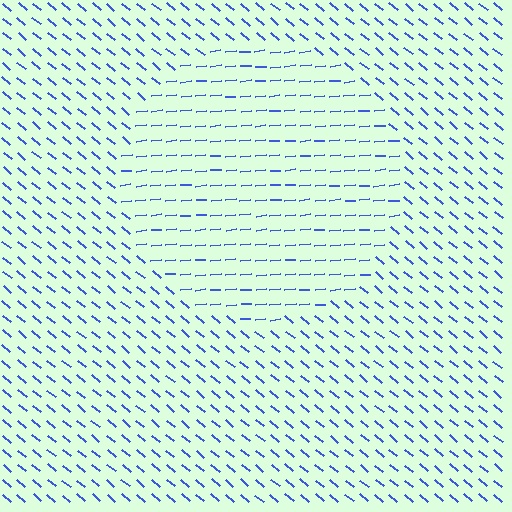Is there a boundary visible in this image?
Yes, there is a texture boundary formed by a change in line orientation.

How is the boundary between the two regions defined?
The boundary is defined purely by a change in line orientation (approximately 45 degrees difference). All lines are the same color and thickness.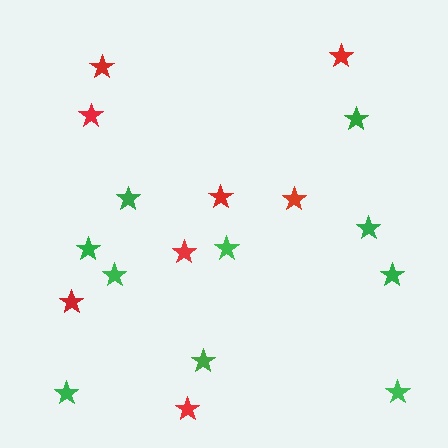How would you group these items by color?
There are 2 groups: one group of red stars (8) and one group of green stars (10).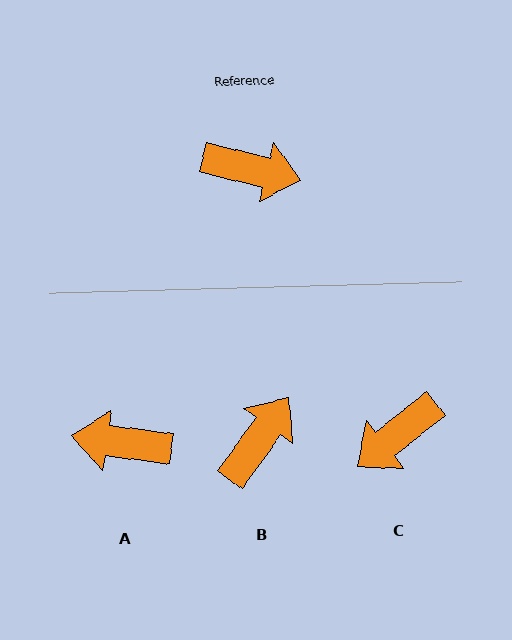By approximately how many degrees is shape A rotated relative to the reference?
Approximately 174 degrees clockwise.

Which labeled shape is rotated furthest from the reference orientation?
A, about 174 degrees away.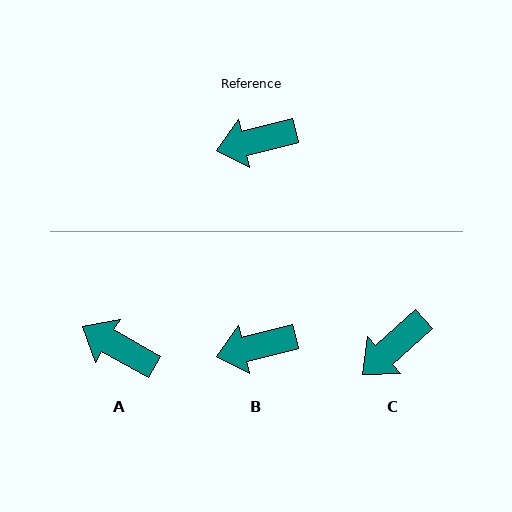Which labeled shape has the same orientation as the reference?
B.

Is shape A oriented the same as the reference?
No, it is off by about 43 degrees.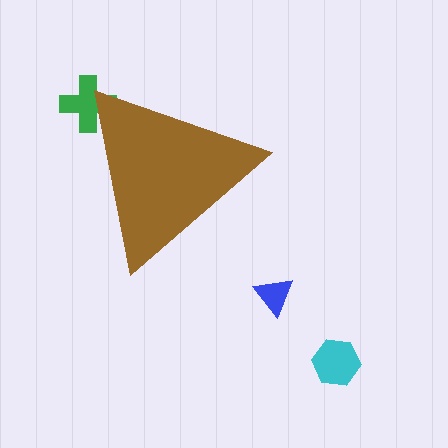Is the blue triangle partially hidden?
No, the blue triangle is fully visible.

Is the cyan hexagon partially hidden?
No, the cyan hexagon is fully visible.